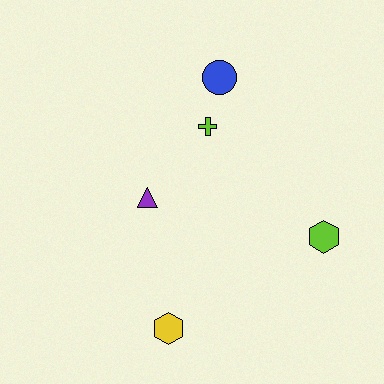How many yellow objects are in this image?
There is 1 yellow object.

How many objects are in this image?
There are 5 objects.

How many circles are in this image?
There is 1 circle.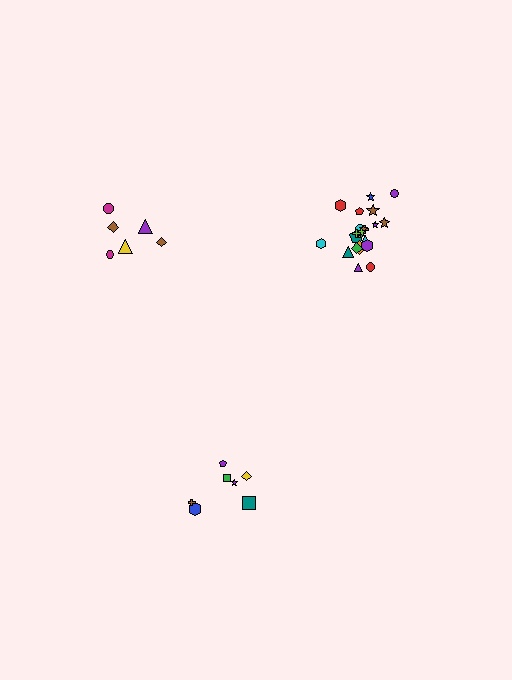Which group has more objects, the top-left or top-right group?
The top-right group.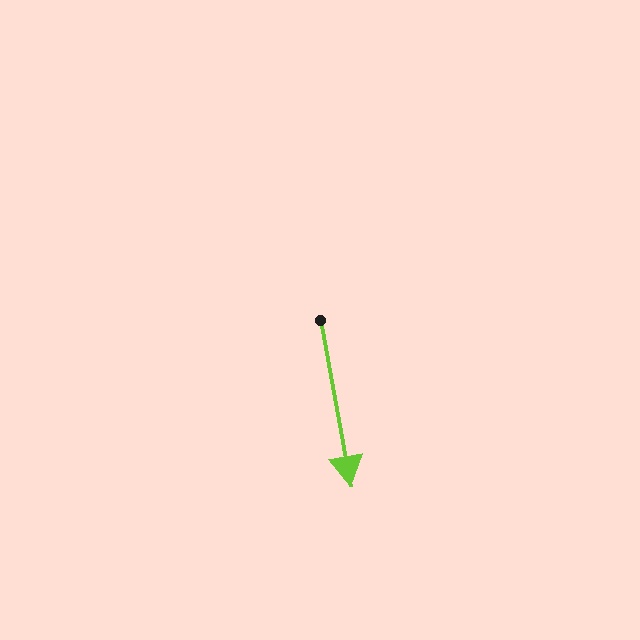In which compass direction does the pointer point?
South.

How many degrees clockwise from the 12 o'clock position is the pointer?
Approximately 169 degrees.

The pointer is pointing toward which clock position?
Roughly 6 o'clock.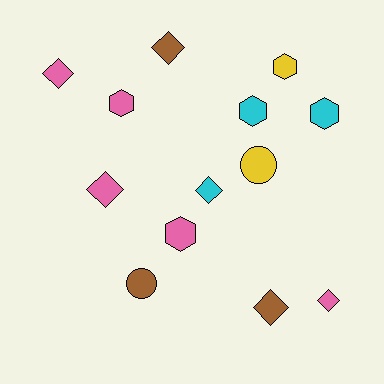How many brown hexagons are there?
There are no brown hexagons.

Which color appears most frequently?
Pink, with 5 objects.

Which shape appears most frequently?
Diamond, with 6 objects.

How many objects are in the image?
There are 13 objects.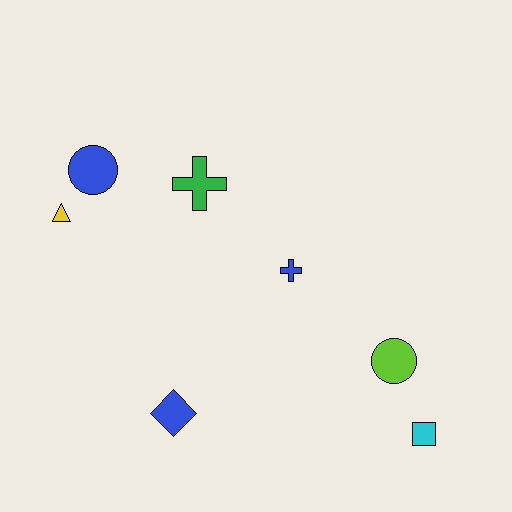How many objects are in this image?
There are 7 objects.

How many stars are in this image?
There are no stars.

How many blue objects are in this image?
There are 3 blue objects.